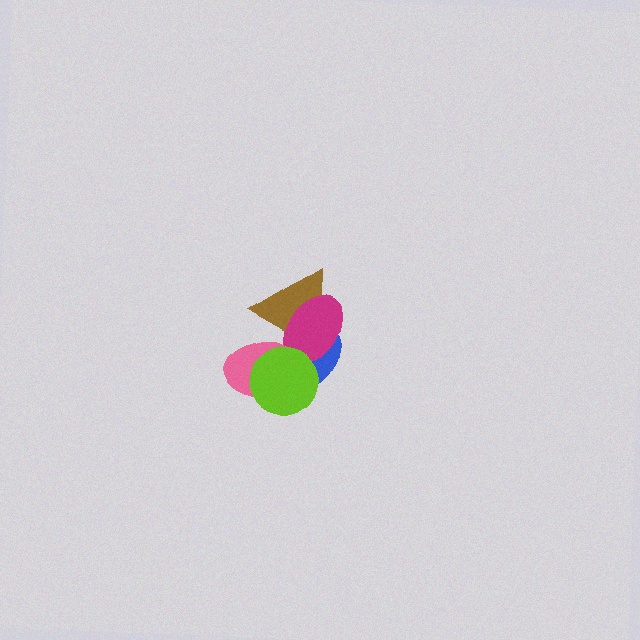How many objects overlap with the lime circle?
4 objects overlap with the lime circle.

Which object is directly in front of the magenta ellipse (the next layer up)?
The pink ellipse is directly in front of the magenta ellipse.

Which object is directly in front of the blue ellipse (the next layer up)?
The brown triangle is directly in front of the blue ellipse.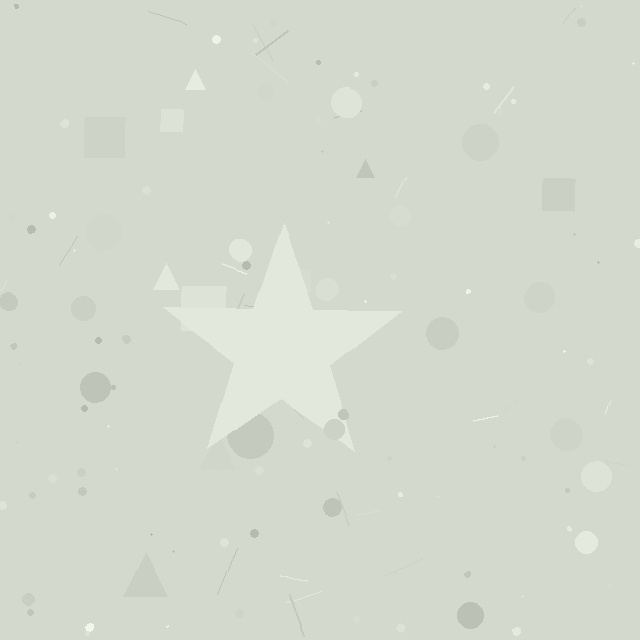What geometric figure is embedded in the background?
A star is embedded in the background.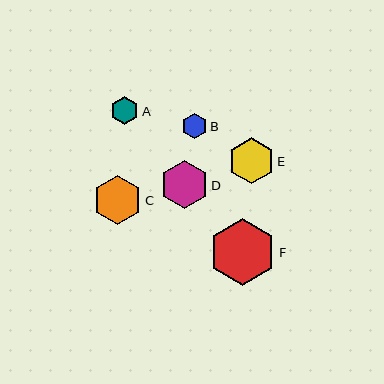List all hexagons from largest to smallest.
From largest to smallest: F, C, D, E, A, B.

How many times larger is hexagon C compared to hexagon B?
Hexagon C is approximately 1.9 times the size of hexagon B.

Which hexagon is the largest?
Hexagon F is the largest with a size of approximately 67 pixels.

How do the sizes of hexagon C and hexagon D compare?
Hexagon C and hexagon D are approximately the same size.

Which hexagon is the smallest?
Hexagon B is the smallest with a size of approximately 26 pixels.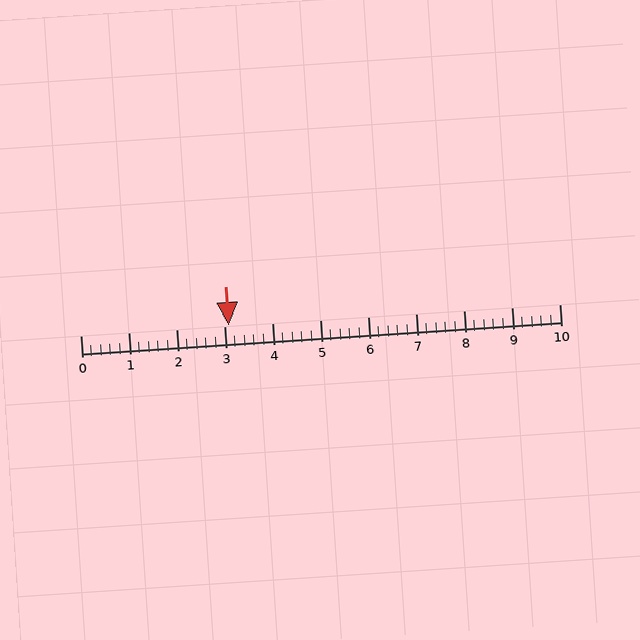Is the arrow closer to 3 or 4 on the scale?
The arrow is closer to 3.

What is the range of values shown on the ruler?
The ruler shows values from 0 to 10.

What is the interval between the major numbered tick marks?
The major tick marks are spaced 1 units apart.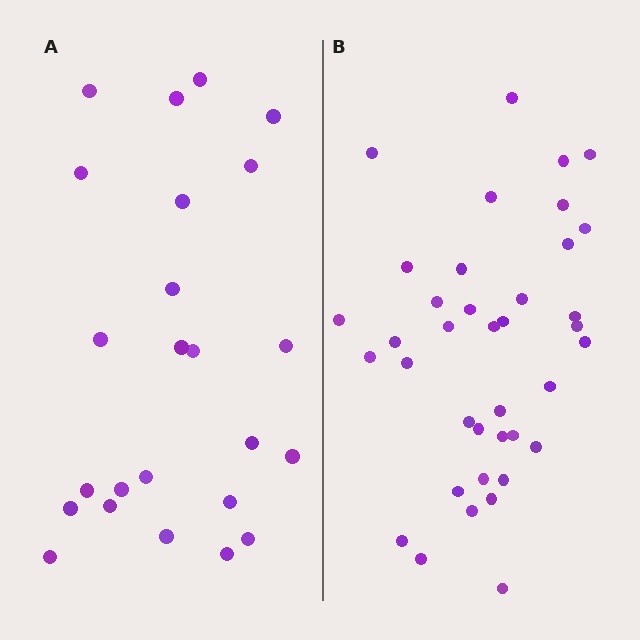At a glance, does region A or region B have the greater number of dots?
Region B (the right region) has more dots.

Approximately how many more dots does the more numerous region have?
Region B has approximately 15 more dots than region A.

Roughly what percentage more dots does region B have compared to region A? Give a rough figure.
About 60% more.